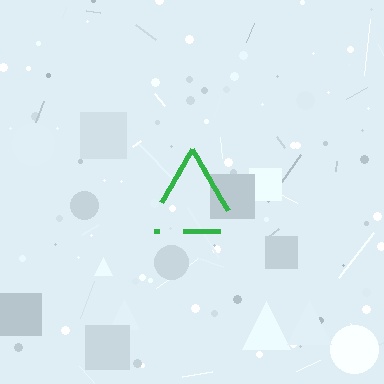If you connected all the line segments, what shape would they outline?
They would outline a triangle.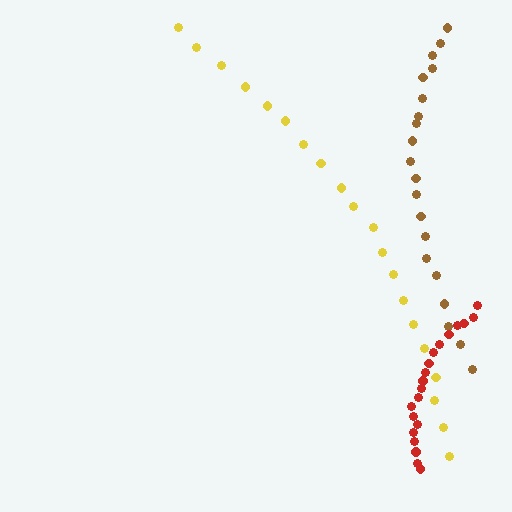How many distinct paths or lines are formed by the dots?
There are 3 distinct paths.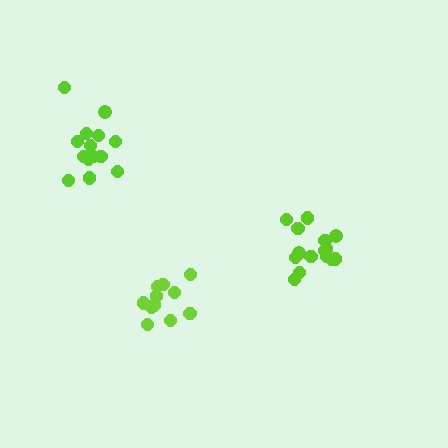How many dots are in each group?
Group 1: 11 dots, Group 2: 15 dots, Group 3: 15 dots (41 total).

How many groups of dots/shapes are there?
There are 3 groups.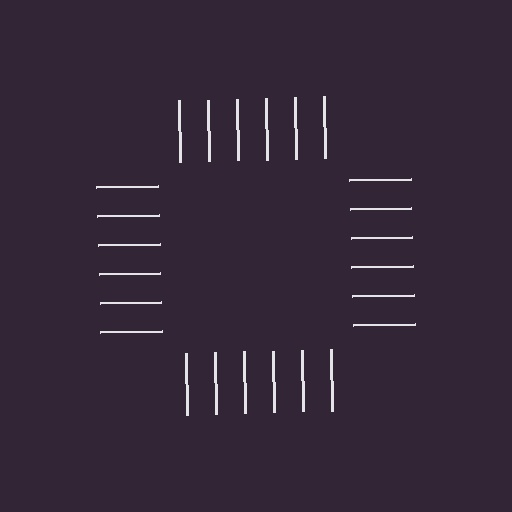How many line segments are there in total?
24 — 6 along each of the 4 edges.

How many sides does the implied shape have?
4 sides — the line-ends trace a square.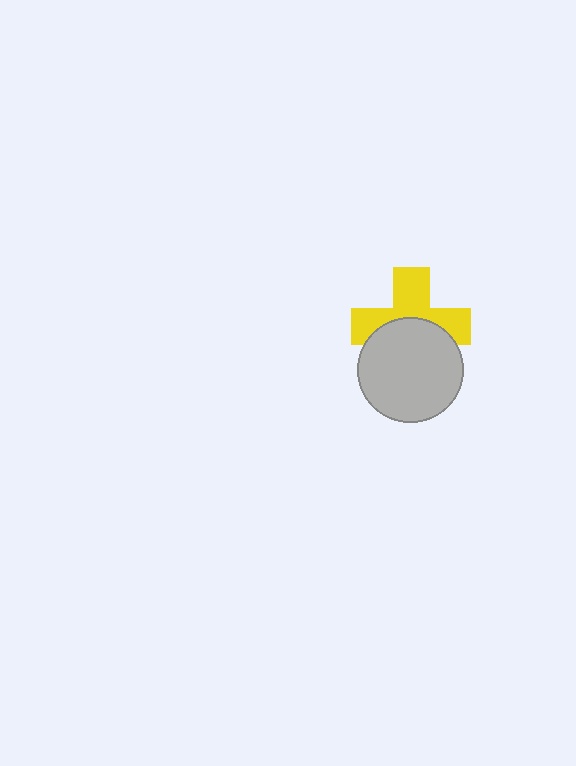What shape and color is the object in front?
The object in front is a light gray circle.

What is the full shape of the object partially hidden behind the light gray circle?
The partially hidden object is a yellow cross.